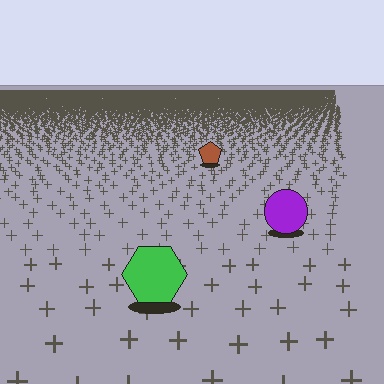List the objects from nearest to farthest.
From nearest to farthest: the green hexagon, the purple circle, the brown pentagon.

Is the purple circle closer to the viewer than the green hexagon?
No. The green hexagon is closer — you can tell from the texture gradient: the ground texture is coarser near it.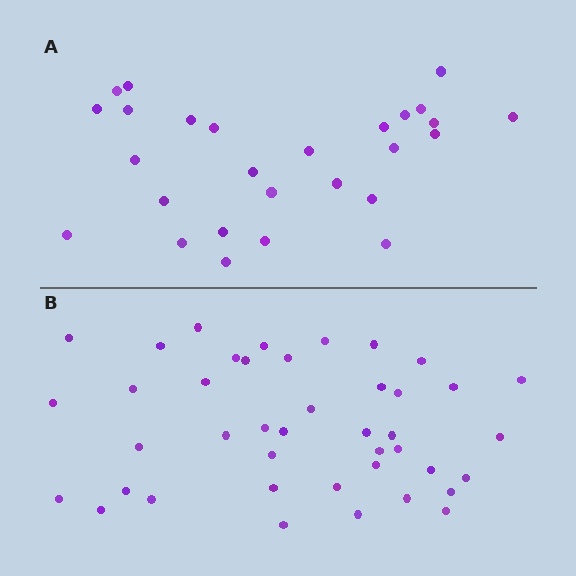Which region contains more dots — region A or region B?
Region B (the bottom region) has more dots.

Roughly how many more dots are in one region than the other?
Region B has approximately 15 more dots than region A.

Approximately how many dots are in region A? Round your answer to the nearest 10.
About 30 dots. (The exact count is 27, which rounds to 30.)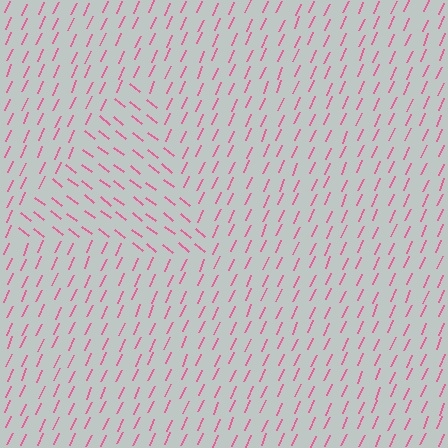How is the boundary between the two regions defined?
The boundary is defined purely by a change in line orientation (approximately 76 degrees difference). All lines are the same color and thickness.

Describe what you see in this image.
The image is filled with small pink line segments. A triangle region in the image has lines oriented differently from the surrounding lines, creating a visible texture boundary.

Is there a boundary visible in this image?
Yes, there is a texture boundary formed by a change in line orientation.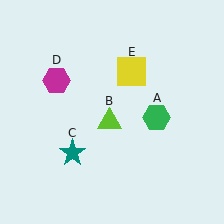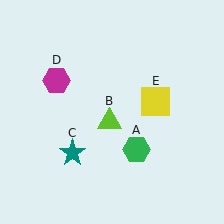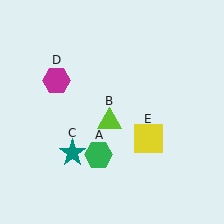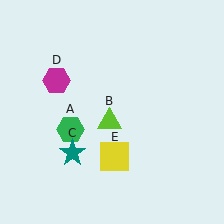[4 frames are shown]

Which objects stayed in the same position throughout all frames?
Lime triangle (object B) and teal star (object C) and magenta hexagon (object D) remained stationary.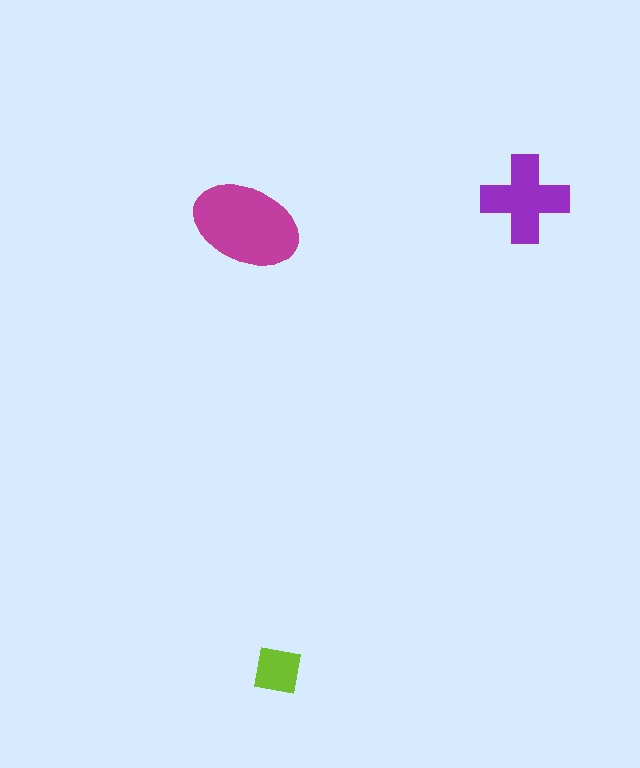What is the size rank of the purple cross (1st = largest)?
2nd.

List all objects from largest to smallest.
The magenta ellipse, the purple cross, the lime square.